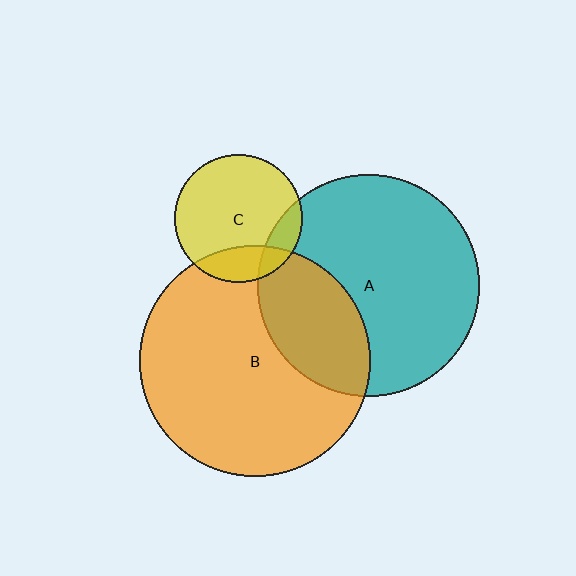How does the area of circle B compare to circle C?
Approximately 3.3 times.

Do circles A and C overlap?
Yes.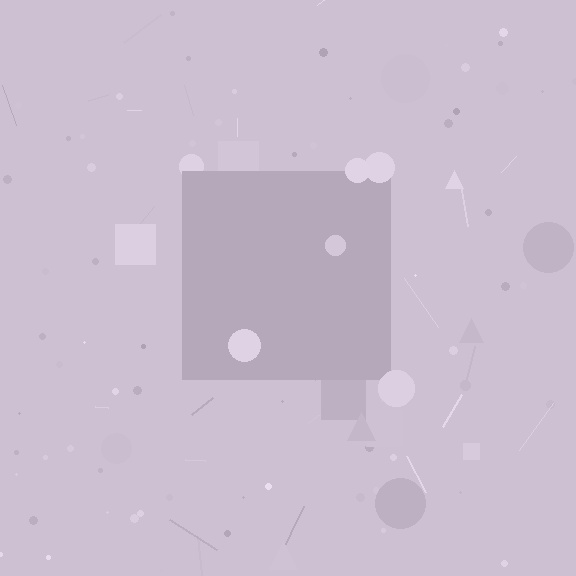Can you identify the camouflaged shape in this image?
The camouflaged shape is a square.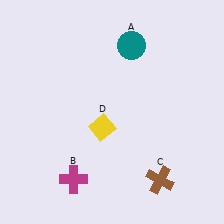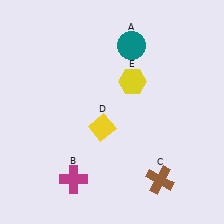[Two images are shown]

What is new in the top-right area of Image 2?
A yellow hexagon (E) was added in the top-right area of Image 2.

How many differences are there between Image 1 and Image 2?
There is 1 difference between the two images.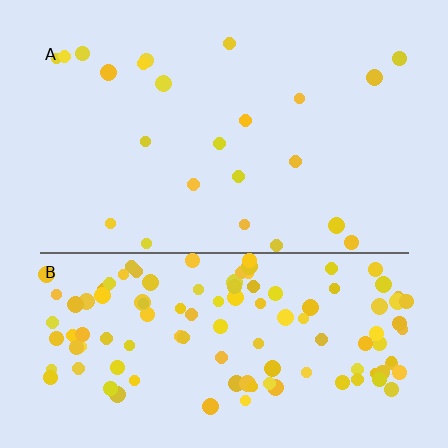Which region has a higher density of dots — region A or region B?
B (the bottom).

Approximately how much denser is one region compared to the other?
Approximately 5.2× — region B over region A.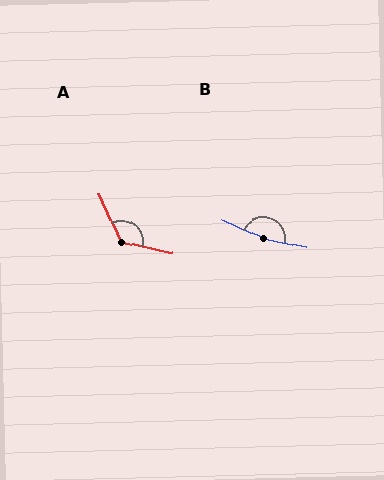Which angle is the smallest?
A, at approximately 128 degrees.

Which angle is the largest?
B, at approximately 168 degrees.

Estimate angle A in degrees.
Approximately 128 degrees.